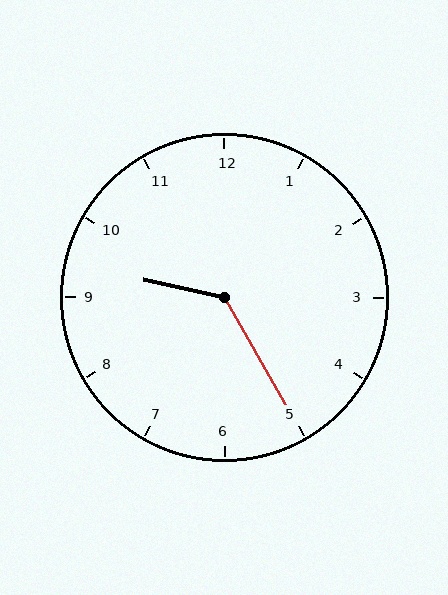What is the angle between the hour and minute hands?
Approximately 132 degrees.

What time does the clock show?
9:25.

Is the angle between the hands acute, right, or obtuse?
It is obtuse.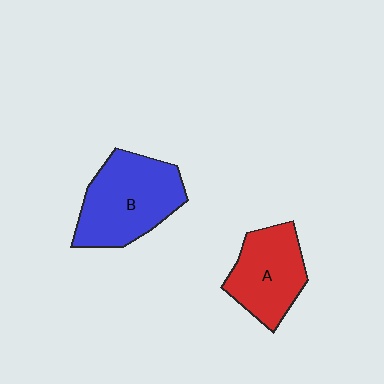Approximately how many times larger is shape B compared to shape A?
Approximately 1.3 times.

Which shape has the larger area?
Shape B (blue).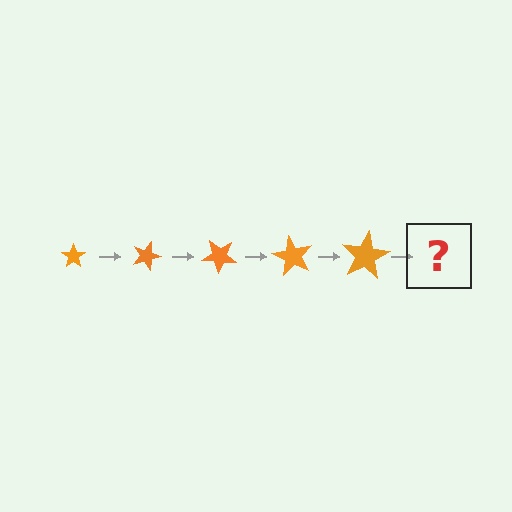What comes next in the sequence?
The next element should be a star, larger than the previous one and rotated 100 degrees from the start.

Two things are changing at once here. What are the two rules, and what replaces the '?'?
The two rules are that the star grows larger each step and it rotates 20 degrees each step. The '?' should be a star, larger than the previous one and rotated 100 degrees from the start.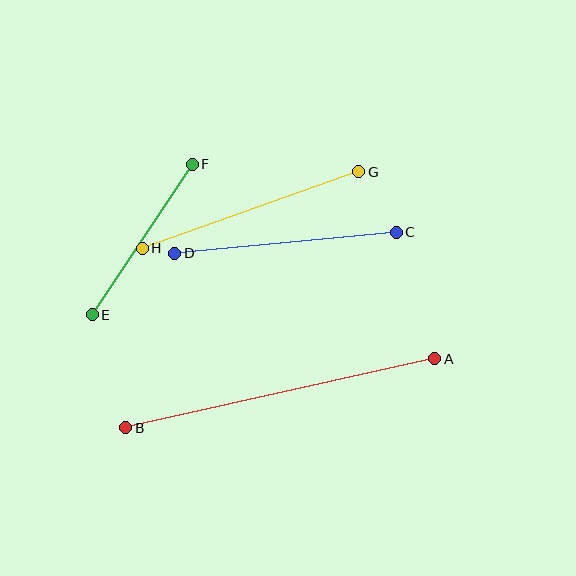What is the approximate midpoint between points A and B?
The midpoint is at approximately (280, 393) pixels.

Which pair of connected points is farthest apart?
Points A and B are farthest apart.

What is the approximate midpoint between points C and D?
The midpoint is at approximately (286, 243) pixels.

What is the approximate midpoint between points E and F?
The midpoint is at approximately (142, 239) pixels.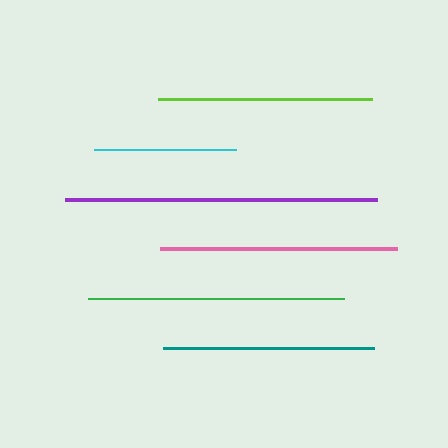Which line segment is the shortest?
The cyan line is the shortest at approximately 142 pixels.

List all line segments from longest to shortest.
From longest to shortest: purple, green, pink, lime, teal, cyan.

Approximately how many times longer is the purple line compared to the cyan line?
The purple line is approximately 2.2 times the length of the cyan line.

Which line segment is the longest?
The purple line is the longest at approximately 313 pixels.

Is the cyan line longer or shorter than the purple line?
The purple line is longer than the cyan line.